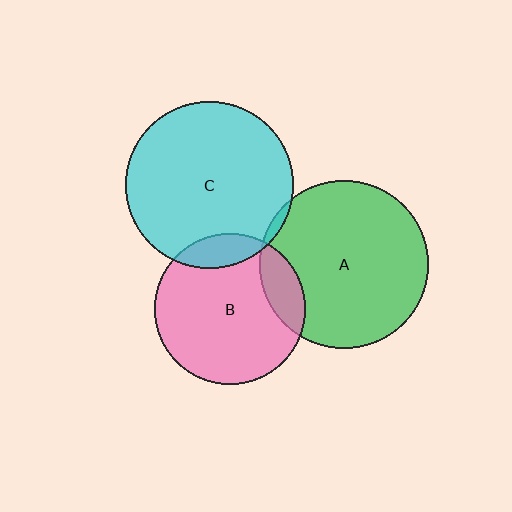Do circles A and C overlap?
Yes.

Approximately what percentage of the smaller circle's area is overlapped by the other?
Approximately 5%.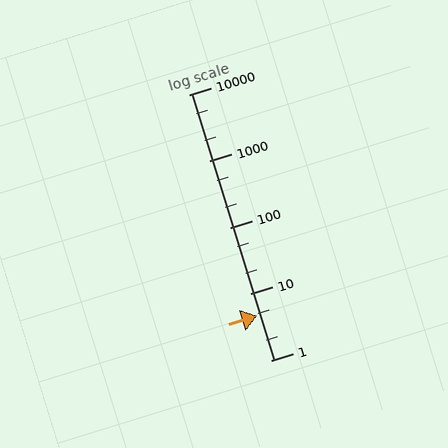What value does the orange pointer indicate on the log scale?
The pointer indicates approximately 4.7.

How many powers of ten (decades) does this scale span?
The scale spans 4 decades, from 1 to 10000.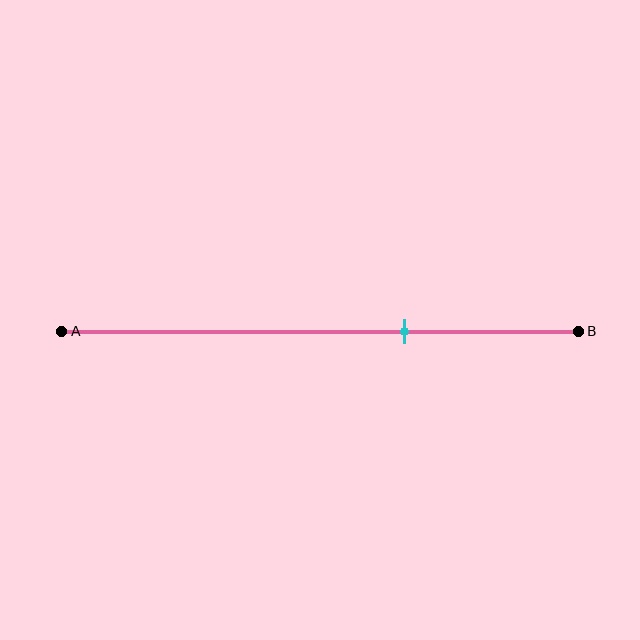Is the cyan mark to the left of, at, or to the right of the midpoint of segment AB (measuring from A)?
The cyan mark is to the right of the midpoint of segment AB.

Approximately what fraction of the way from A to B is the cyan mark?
The cyan mark is approximately 65% of the way from A to B.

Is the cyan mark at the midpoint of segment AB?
No, the mark is at about 65% from A, not at the 50% midpoint.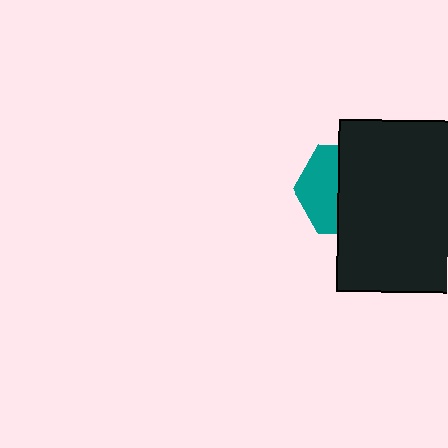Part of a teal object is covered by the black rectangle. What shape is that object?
It is a hexagon.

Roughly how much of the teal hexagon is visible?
A small part of it is visible (roughly 43%).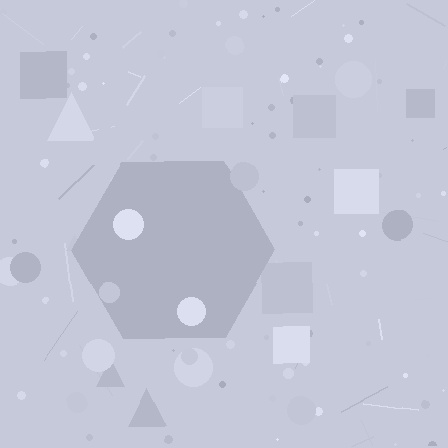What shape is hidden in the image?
A hexagon is hidden in the image.